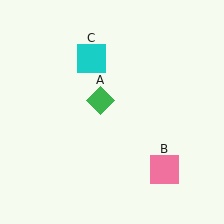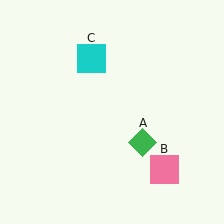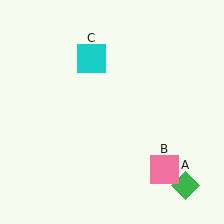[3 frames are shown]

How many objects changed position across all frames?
1 object changed position: green diamond (object A).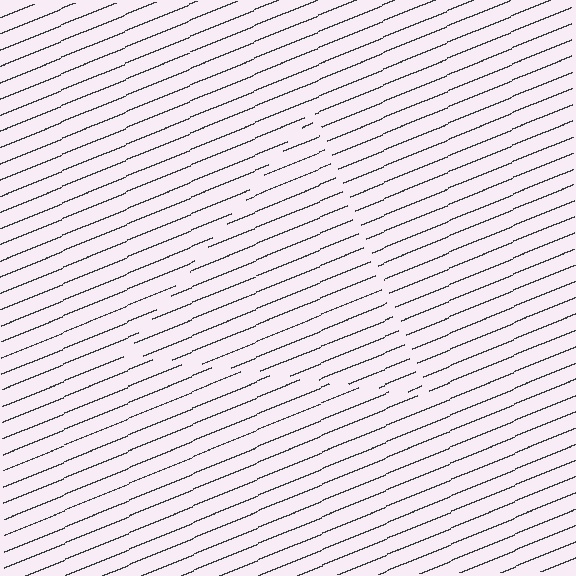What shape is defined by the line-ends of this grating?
An illusory triangle. The interior of the shape contains the same grating, shifted by half a period — the contour is defined by the phase discontinuity where line-ends from the inner and outer gratings abut.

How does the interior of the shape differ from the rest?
The interior of the shape contains the same grating, shifted by half a period — the contour is defined by the phase discontinuity where line-ends from the inner and outer gratings abut.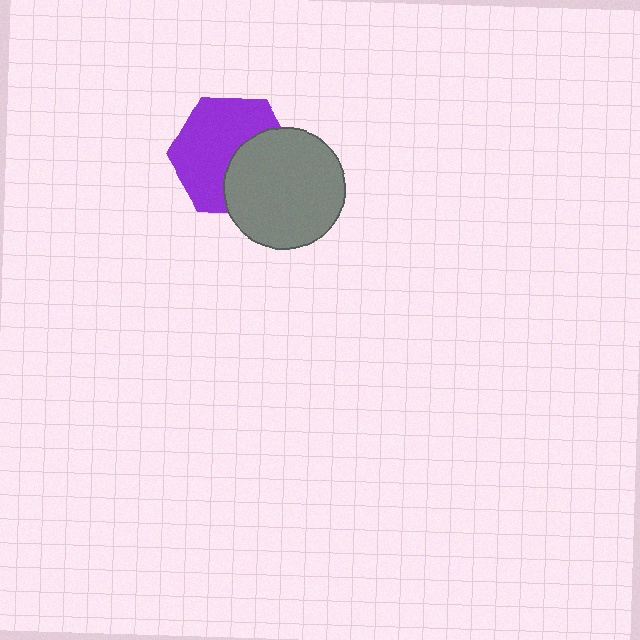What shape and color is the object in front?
The object in front is a gray circle.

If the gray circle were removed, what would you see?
You would see the complete purple hexagon.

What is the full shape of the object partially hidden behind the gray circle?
The partially hidden object is a purple hexagon.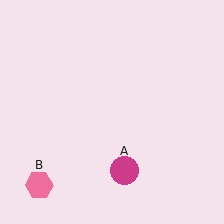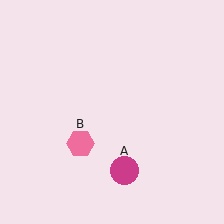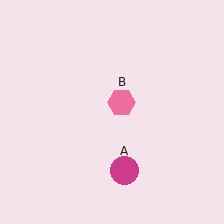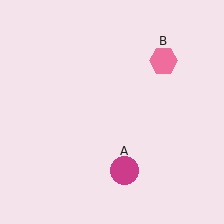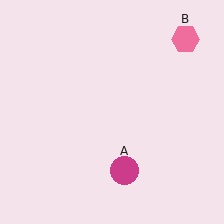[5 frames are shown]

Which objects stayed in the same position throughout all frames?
Magenta circle (object A) remained stationary.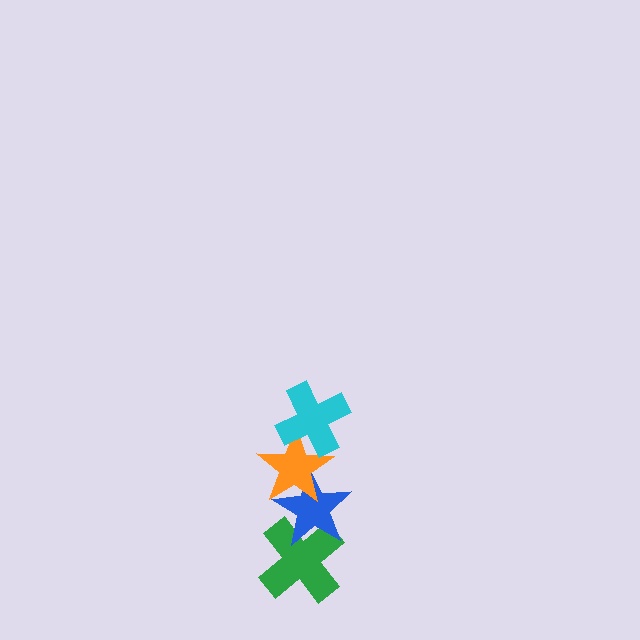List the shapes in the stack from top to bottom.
From top to bottom: the cyan cross, the orange star, the blue star, the green cross.